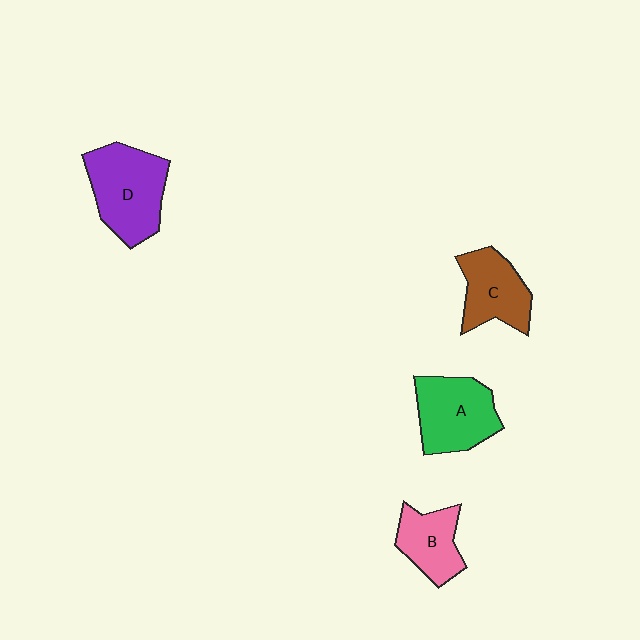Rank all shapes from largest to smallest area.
From largest to smallest: D (purple), A (green), C (brown), B (pink).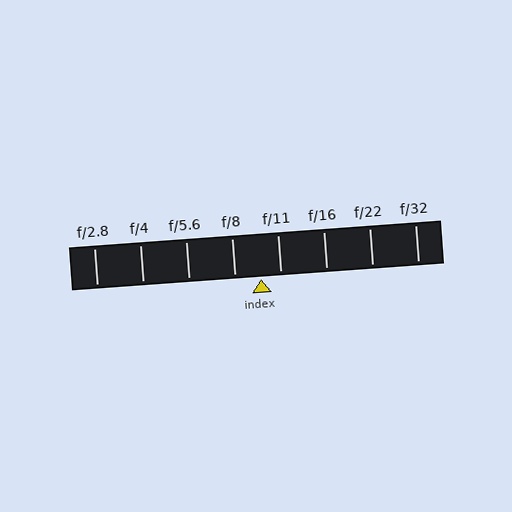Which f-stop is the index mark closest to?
The index mark is closest to f/11.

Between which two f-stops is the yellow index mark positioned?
The index mark is between f/8 and f/11.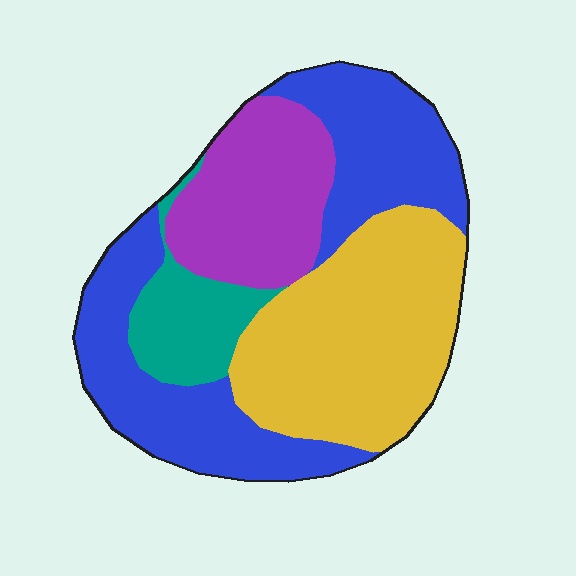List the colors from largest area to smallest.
From largest to smallest: blue, yellow, purple, teal.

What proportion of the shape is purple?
Purple takes up about one fifth (1/5) of the shape.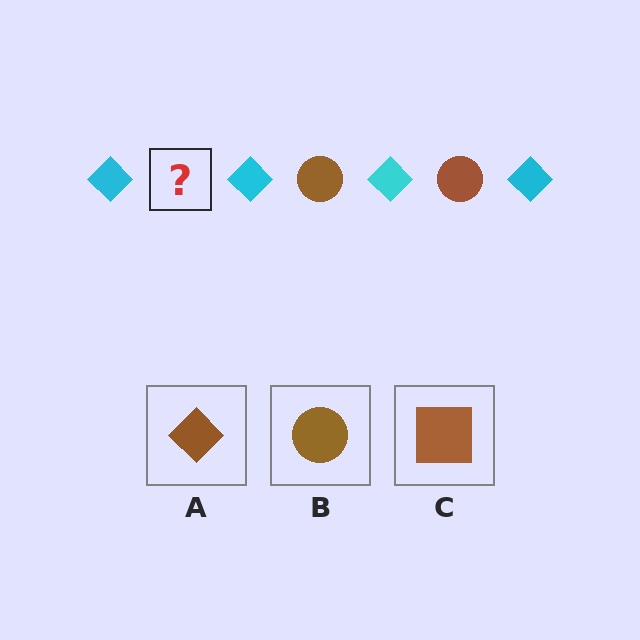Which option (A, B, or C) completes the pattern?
B.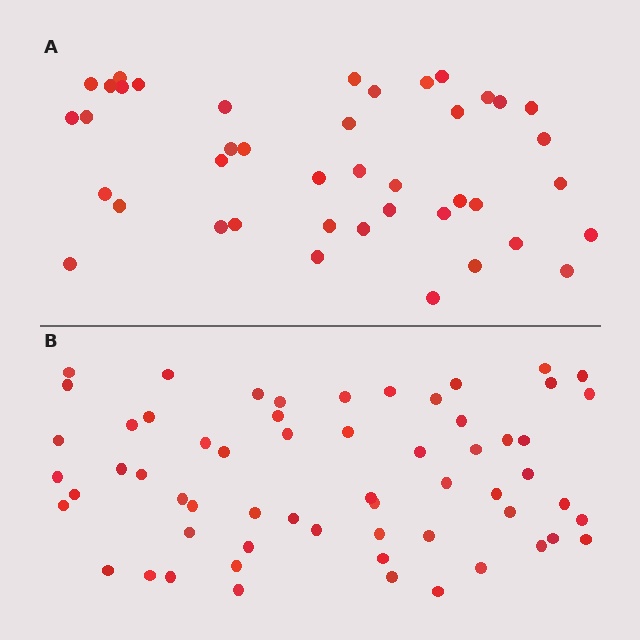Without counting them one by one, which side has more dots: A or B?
Region B (the bottom region) has more dots.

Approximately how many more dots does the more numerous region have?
Region B has approximately 20 more dots than region A.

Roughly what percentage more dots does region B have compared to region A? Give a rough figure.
About 45% more.